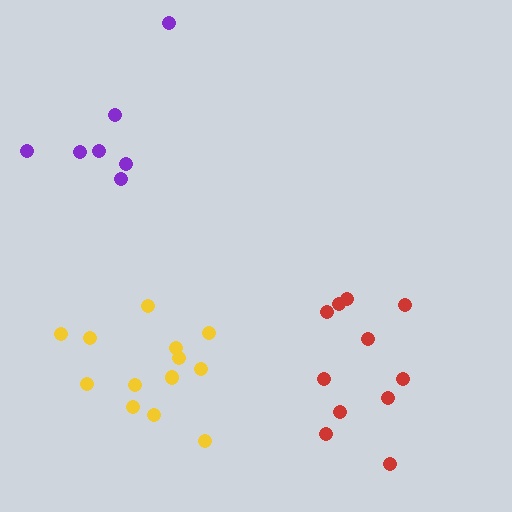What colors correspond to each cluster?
The clusters are colored: purple, red, yellow.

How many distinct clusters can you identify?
There are 3 distinct clusters.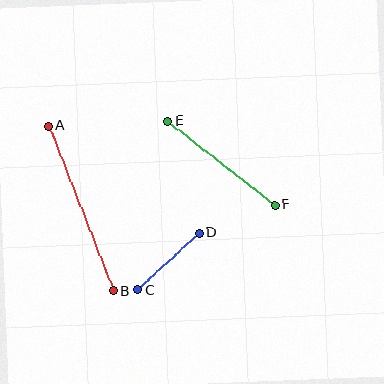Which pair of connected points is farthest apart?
Points A and B are farthest apart.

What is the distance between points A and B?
The distance is approximately 177 pixels.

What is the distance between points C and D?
The distance is approximately 84 pixels.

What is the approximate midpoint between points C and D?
The midpoint is at approximately (168, 261) pixels.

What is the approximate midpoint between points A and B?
The midpoint is at approximately (81, 208) pixels.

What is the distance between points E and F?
The distance is approximately 136 pixels.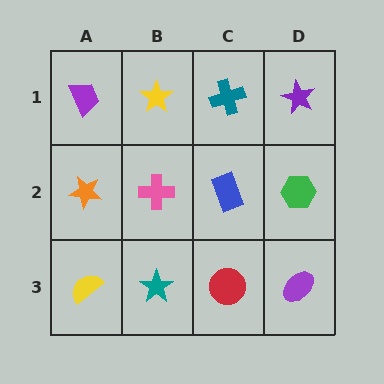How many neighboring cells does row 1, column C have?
3.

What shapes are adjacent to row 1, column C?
A blue rectangle (row 2, column C), a yellow star (row 1, column B), a purple star (row 1, column D).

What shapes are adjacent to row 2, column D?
A purple star (row 1, column D), a purple ellipse (row 3, column D), a blue rectangle (row 2, column C).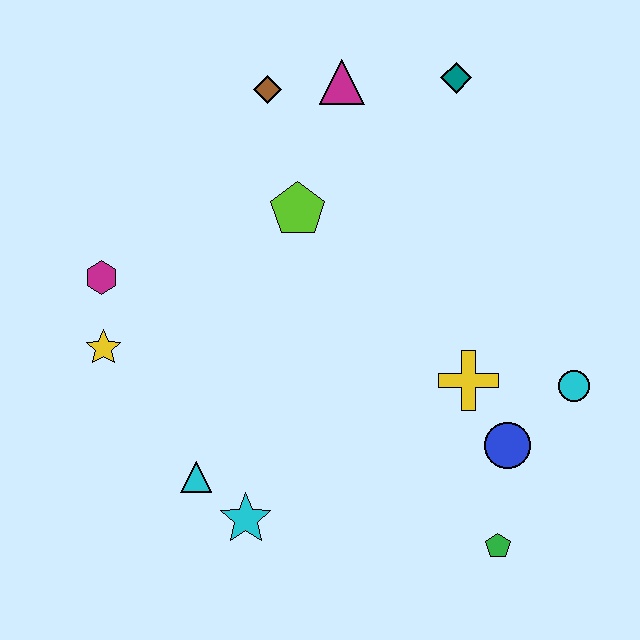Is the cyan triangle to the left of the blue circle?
Yes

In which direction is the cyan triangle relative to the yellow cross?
The cyan triangle is to the left of the yellow cross.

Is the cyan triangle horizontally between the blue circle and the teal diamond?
No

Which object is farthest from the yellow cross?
The magenta hexagon is farthest from the yellow cross.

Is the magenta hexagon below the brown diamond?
Yes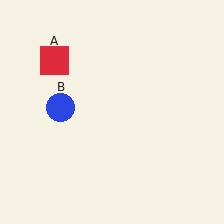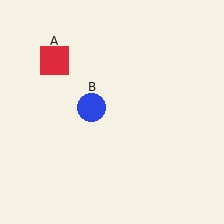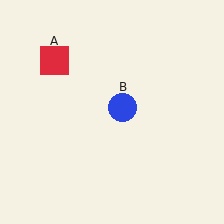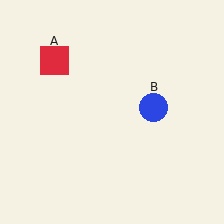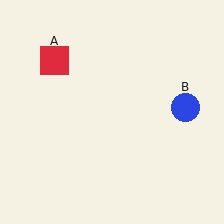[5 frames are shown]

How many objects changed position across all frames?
1 object changed position: blue circle (object B).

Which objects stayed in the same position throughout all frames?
Red square (object A) remained stationary.